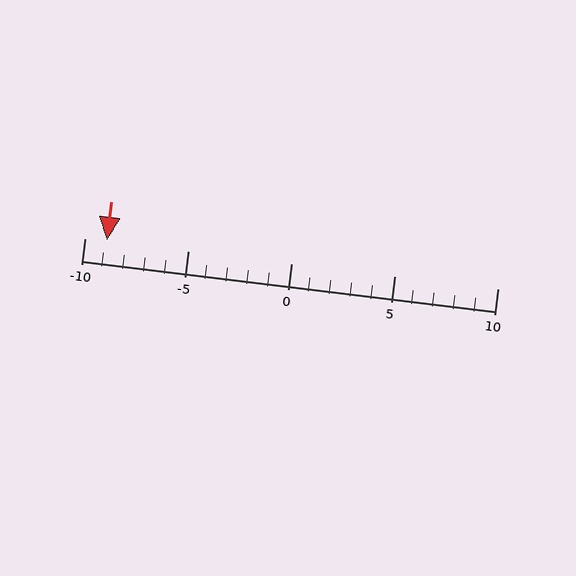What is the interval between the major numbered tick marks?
The major tick marks are spaced 5 units apart.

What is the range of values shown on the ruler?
The ruler shows values from -10 to 10.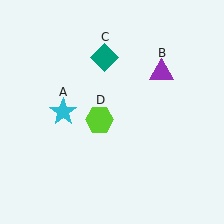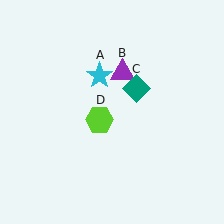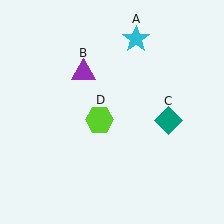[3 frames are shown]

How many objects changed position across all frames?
3 objects changed position: cyan star (object A), purple triangle (object B), teal diamond (object C).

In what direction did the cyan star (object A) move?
The cyan star (object A) moved up and to the right.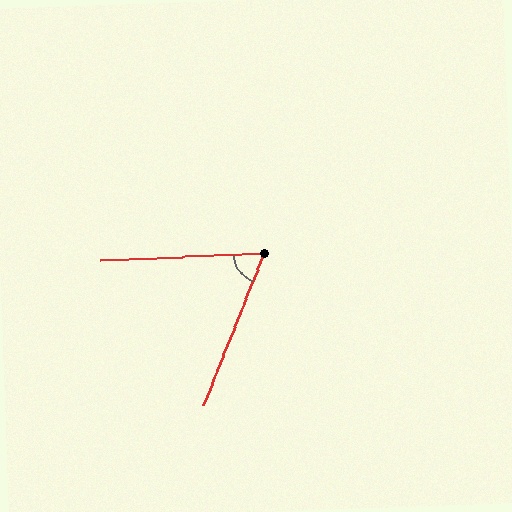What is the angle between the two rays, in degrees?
Approximately 66 degrees.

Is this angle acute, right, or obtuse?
It is acute.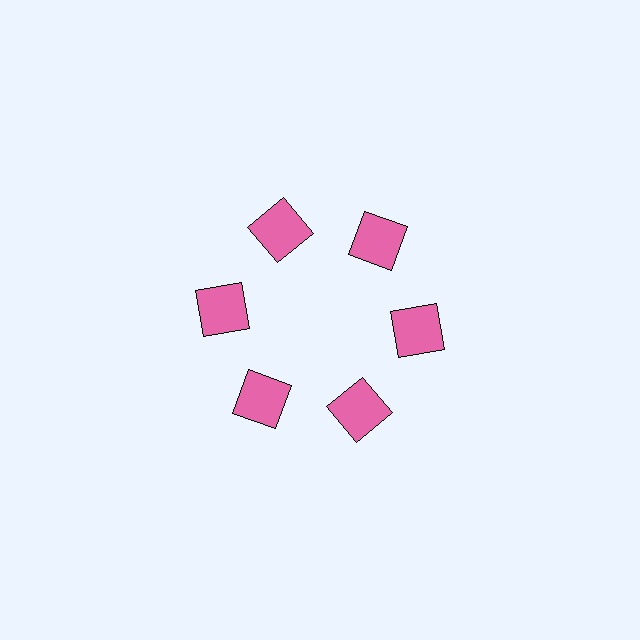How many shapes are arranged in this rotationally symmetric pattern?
There are 6 shapes, arranged in 6 groups of 1.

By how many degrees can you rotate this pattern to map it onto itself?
The pattern maps onto itself every 60 degrees of rotation.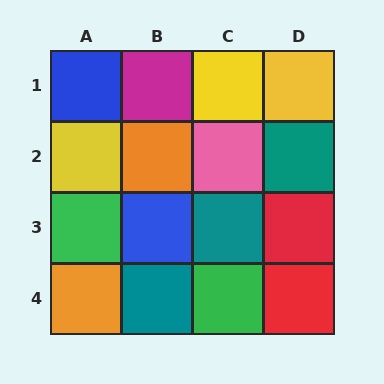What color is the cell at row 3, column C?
Teal.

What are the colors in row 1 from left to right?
Blue, magenta, yellow, yellow.